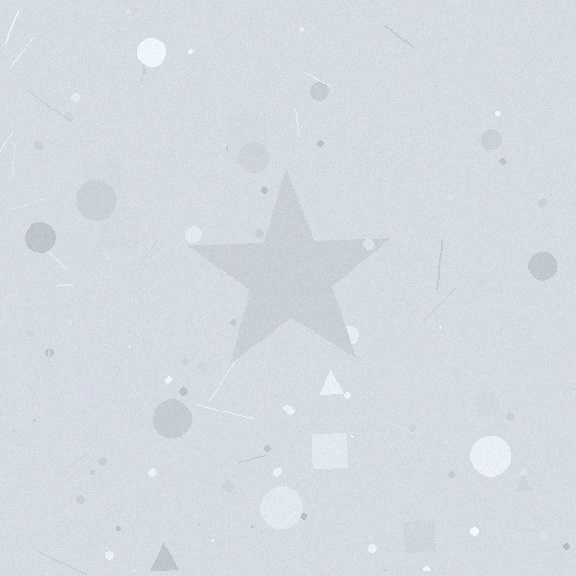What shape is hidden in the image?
A star is hidden in the image.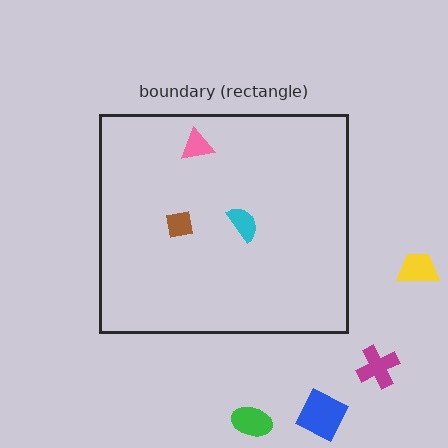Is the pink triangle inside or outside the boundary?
Inside.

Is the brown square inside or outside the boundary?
Inside.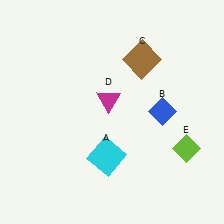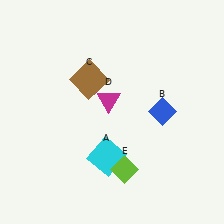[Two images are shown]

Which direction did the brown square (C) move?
The brown square (C) moved left.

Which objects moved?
The objects that moved are: the brown square (C), the lime diamond (E).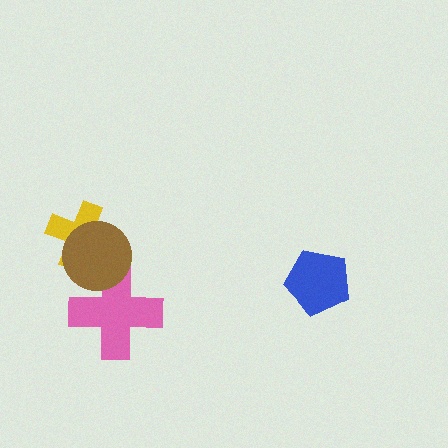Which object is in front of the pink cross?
The brown circle is in front of the pink cross.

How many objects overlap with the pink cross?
1 object overlaps with the pink cross.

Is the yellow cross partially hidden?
Yes, it is partially covered by another shape.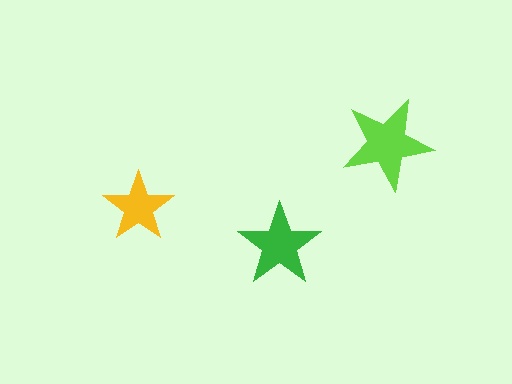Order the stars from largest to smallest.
the lime one, the green one, the yellow one.